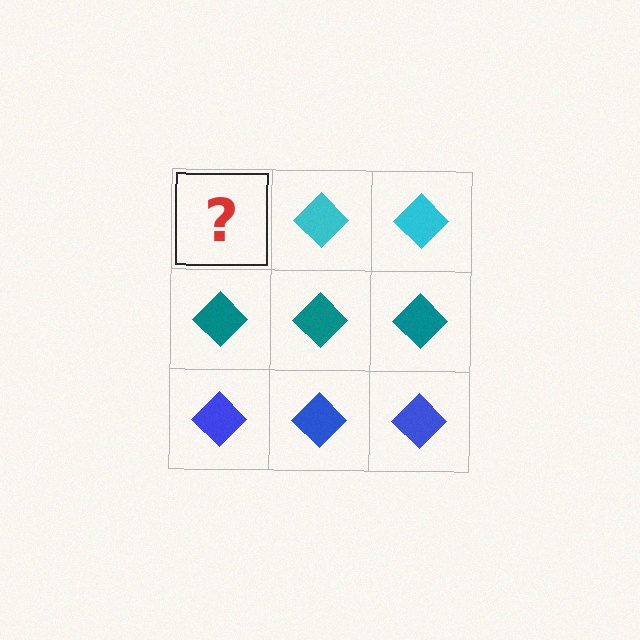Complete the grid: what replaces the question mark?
The question mark should be replaced with a cyan diamond.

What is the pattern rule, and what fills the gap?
The rule is that each row has a consistent color. The gap should be filled with a cyan diamond.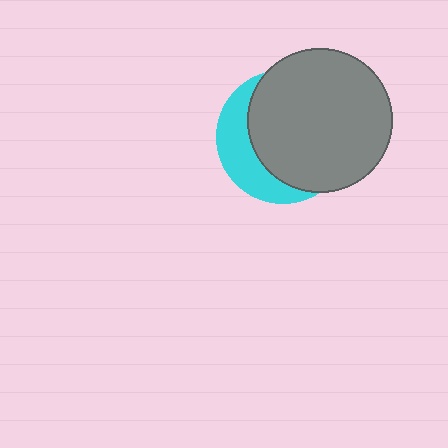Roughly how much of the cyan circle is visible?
A small part of it is visible (roughly 31%).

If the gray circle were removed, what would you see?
You would see the complete cyan circle.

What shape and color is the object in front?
The object in front is a gray circle.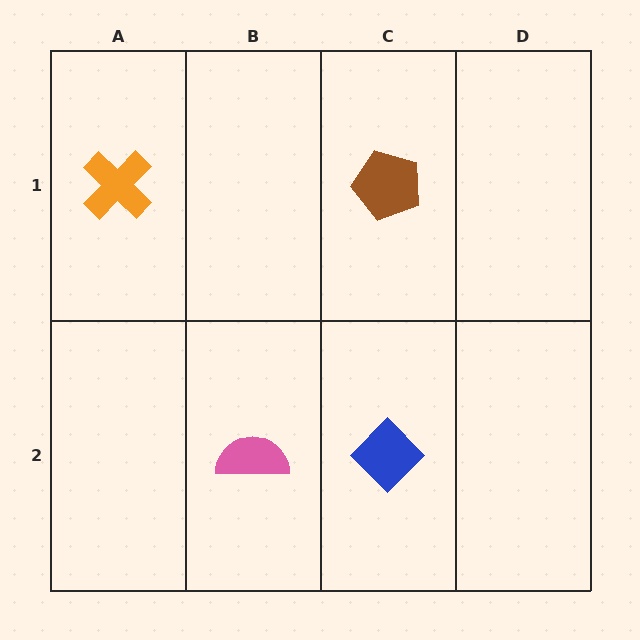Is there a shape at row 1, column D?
No, that cell is empty.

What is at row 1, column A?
An orange cross.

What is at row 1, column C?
A brown pentagon.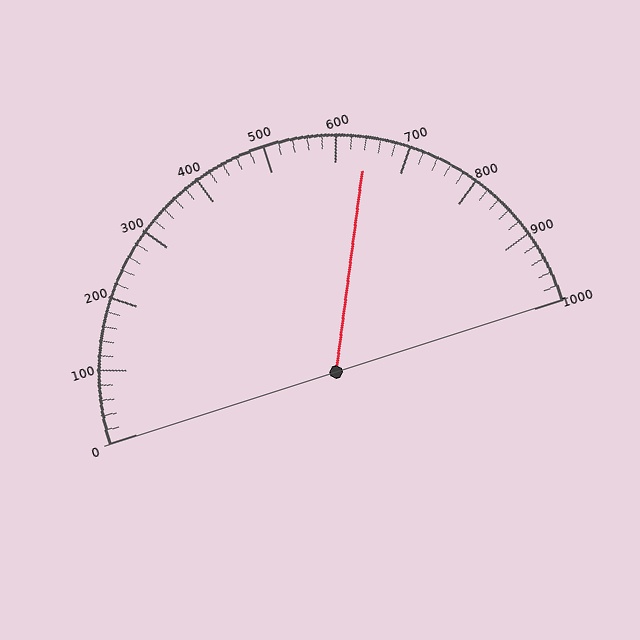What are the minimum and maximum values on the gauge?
The gauge ranges from 0 to 1000.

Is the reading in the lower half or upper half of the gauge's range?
The reading is in the upper half of the range (0 to 1000).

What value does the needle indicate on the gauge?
The needle indicates approximately 640.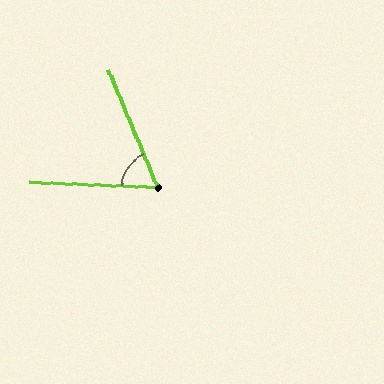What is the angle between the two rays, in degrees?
Approximately 65 degrees.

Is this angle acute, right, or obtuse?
It is acute.